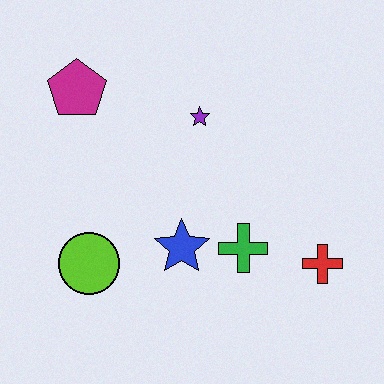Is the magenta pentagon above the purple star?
Yes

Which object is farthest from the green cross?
The magenta pentagon is farthest from the green cross.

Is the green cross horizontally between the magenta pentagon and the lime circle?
No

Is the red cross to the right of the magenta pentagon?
Yes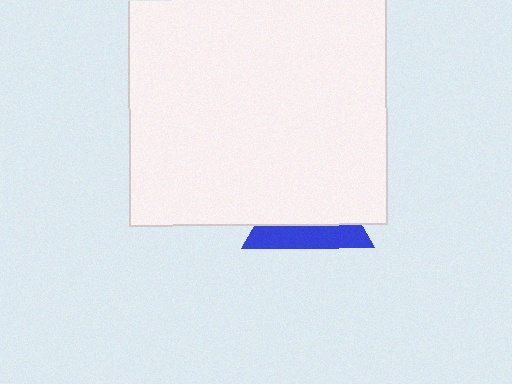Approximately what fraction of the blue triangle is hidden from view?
Roughly 63% of the blue triangle is hidden behind the white square.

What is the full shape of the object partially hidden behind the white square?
The partially hidden object is a blue triangle.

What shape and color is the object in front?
The object in front is a white square.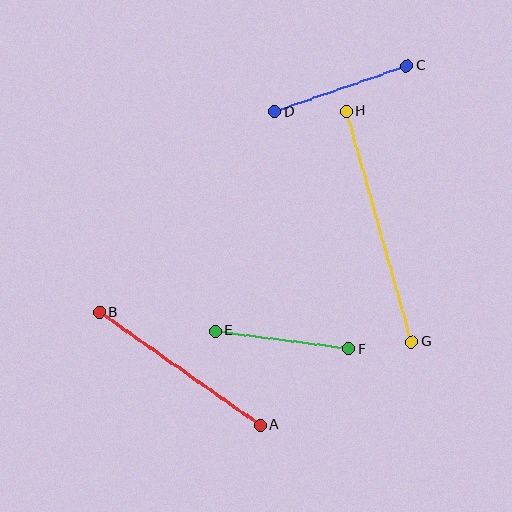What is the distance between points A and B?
The distance is approximately 196 pixels.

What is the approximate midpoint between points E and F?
The midpoint is at approximately (282, 340) pixels.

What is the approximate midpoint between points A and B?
The midpoint is at approximately (180, 369) pixels.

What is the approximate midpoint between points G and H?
The midpoint is at approximately (379, 226) pixels.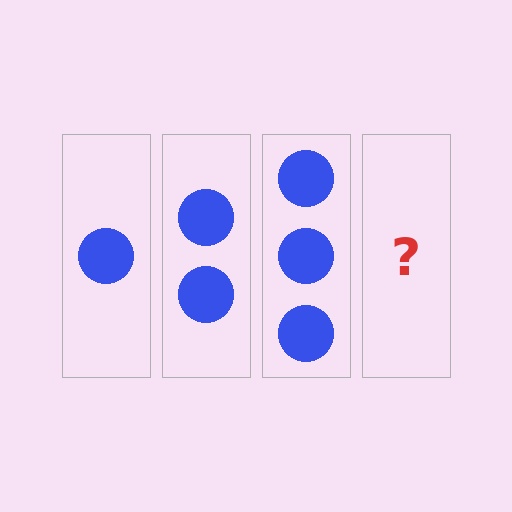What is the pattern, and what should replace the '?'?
The pattern is that each step adds one more circle. The '?' should be 4 circles.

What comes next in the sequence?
The next element should be 4 circles.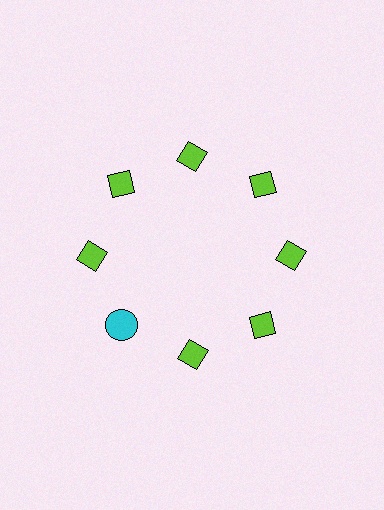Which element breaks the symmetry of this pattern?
The cyan circle at roughly the 8 o'clock position breaks the symmetry. All other shapes are lime diamonds.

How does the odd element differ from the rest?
It differs in both color (cyan instead of lime) and shape (circle instead of diamond).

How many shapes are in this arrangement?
There are 8 shapes arranged in a ring pattern.